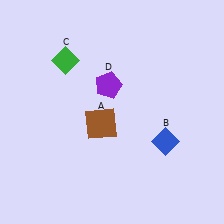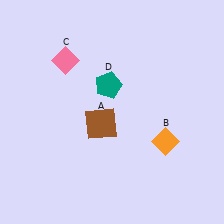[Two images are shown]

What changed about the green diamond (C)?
In Image 1, C is green. In Image 2, it changed to pink.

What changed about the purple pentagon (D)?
In Image 1, D is purple. In Image 2, it changed to teal.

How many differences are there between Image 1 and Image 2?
There are 3 differences between the two images.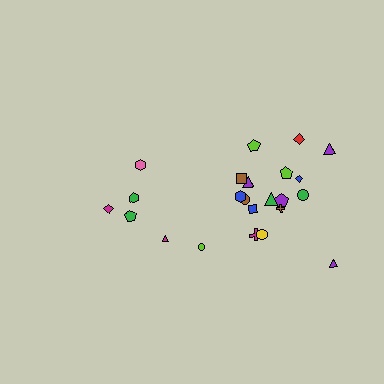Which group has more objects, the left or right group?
The right group.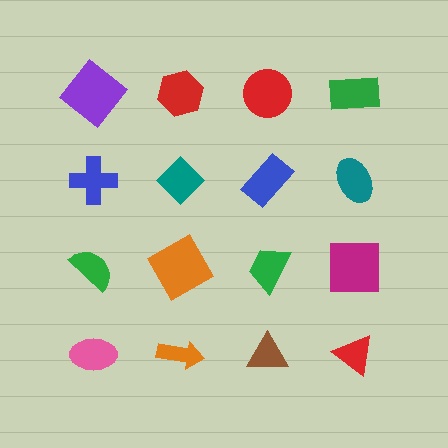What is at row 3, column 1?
A green semicircle.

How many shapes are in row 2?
4 shapes.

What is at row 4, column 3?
A brown triangle.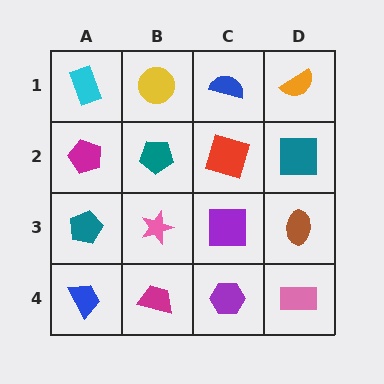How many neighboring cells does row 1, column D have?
2.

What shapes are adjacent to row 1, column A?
A magenta pentagon (row 2, column A), a yellow circle (row 1, column B).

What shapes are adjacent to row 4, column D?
A brown ellipse (row 3, column D), a purple hexagon (row 4, column C).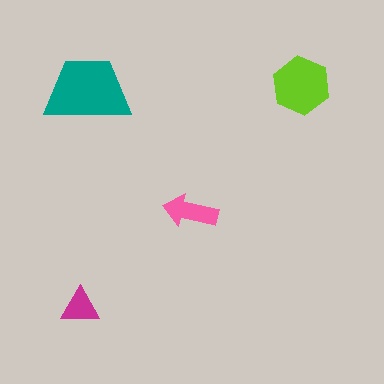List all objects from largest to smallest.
The teal trapezoid, the lime hexagon, the pink arrow, the magenta triangle.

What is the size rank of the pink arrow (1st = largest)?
3rd.